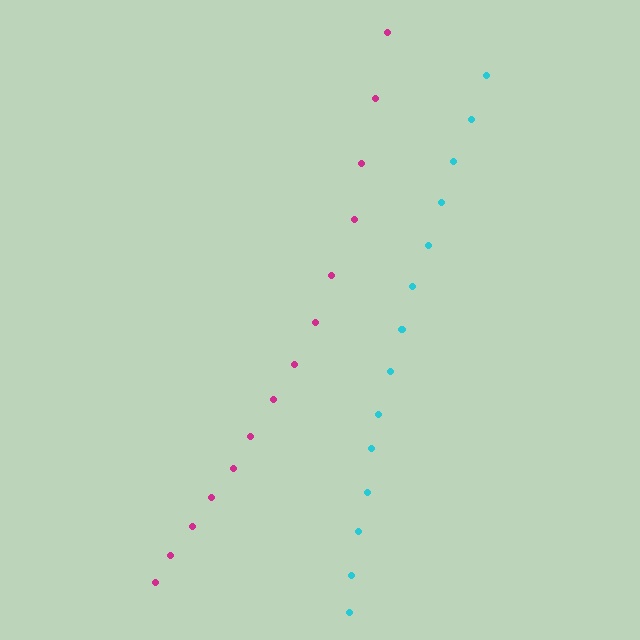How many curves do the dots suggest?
There are 2 distinct paths.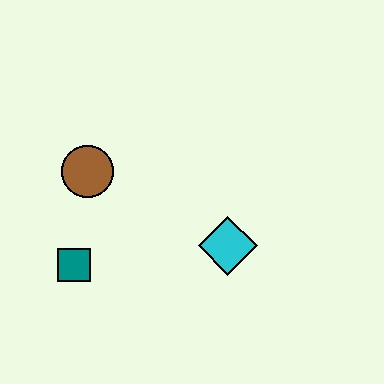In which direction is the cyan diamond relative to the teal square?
The cyan diamond is to the right of the teal square.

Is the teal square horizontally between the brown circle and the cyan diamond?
No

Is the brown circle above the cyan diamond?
Yes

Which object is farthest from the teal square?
The cyan diamond is farthest from the teal square.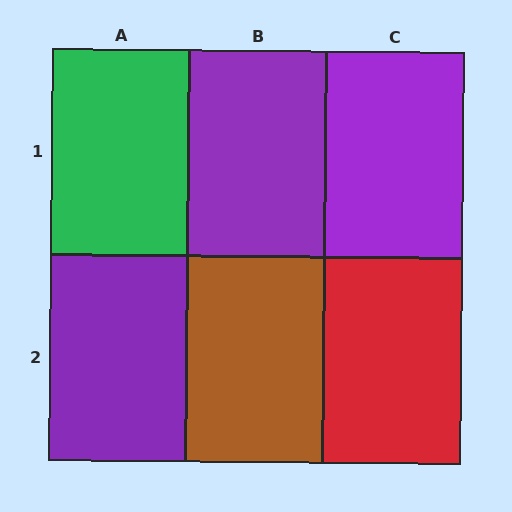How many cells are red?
1 cell is red.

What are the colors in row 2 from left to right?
Purple, brown, red.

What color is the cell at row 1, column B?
Purple.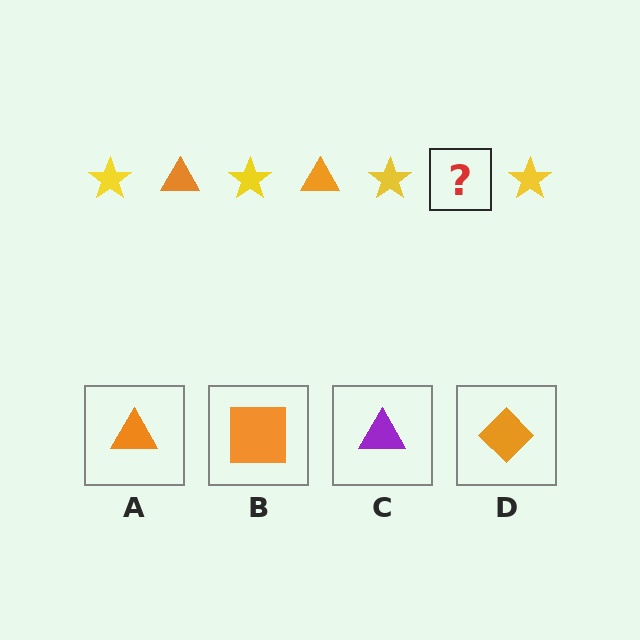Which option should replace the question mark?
Option A.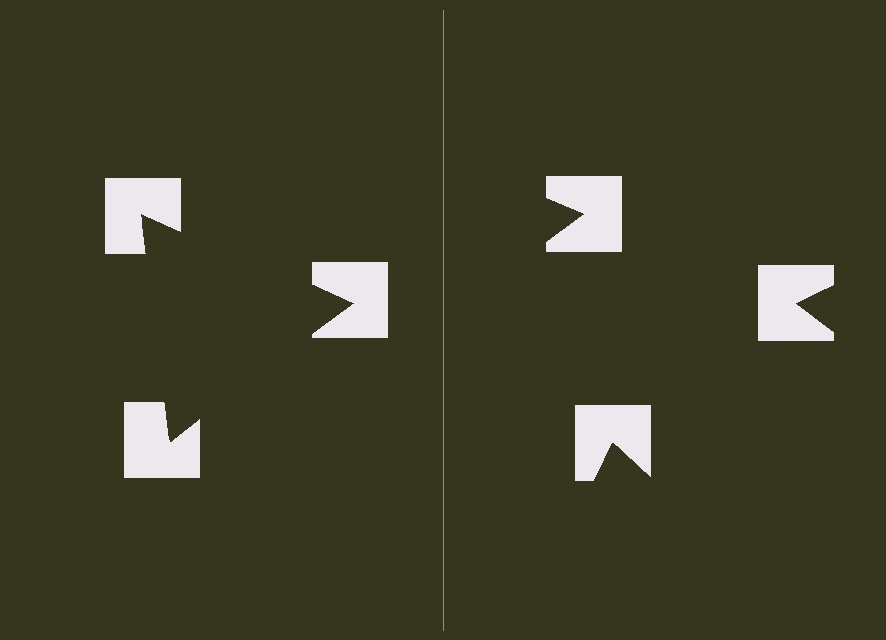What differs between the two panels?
The notched squares are positioned identically on both sides; only the wedge orientations differ. On the left they align to a triangle; on the right they are misaligned.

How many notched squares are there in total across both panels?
6 — 3 on each side.